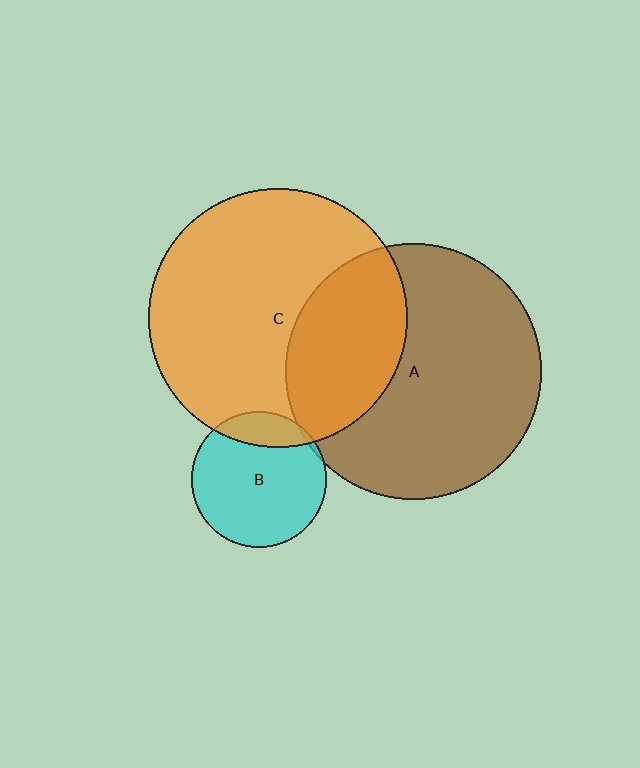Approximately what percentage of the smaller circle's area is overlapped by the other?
Approximately 15%.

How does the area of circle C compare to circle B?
Approximately 3.7 times.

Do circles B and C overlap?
Yes.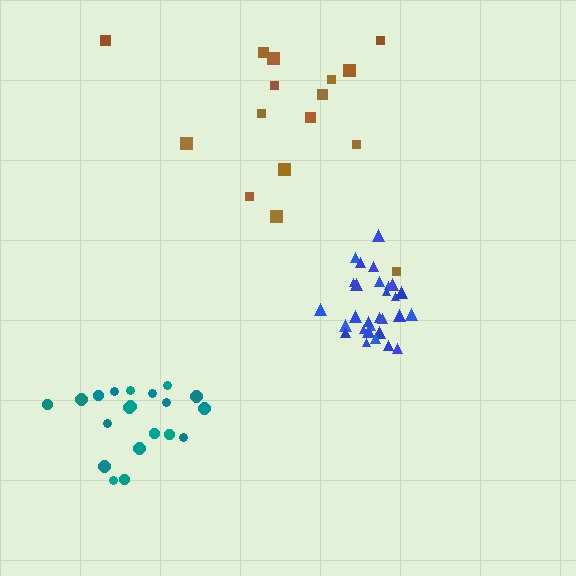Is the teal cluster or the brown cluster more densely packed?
Teal.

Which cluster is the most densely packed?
Blue.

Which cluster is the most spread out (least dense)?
Brown.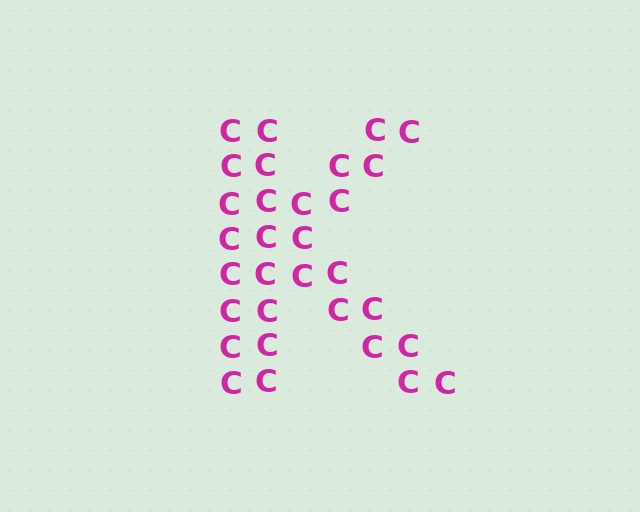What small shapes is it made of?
It is made of small letter C's.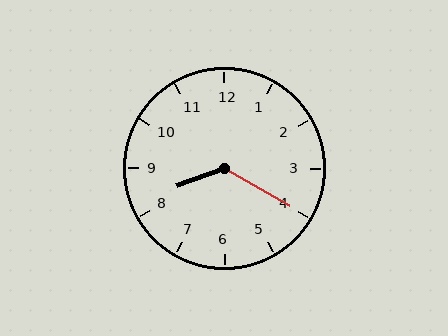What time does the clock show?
8:20.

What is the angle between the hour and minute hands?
Approximately 130 degrees.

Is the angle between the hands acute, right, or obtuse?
It is obtuse.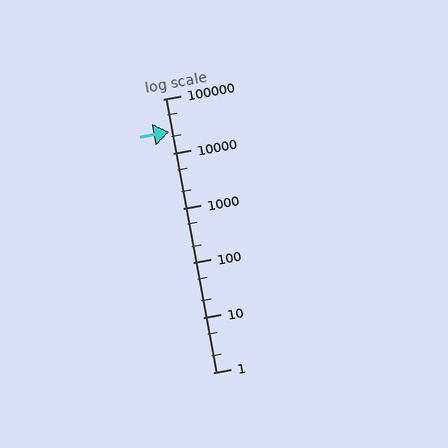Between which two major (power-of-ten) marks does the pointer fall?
The pointer is between 10000 and 100000.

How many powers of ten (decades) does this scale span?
The scale spans 5 decades, from 1 to 100000.